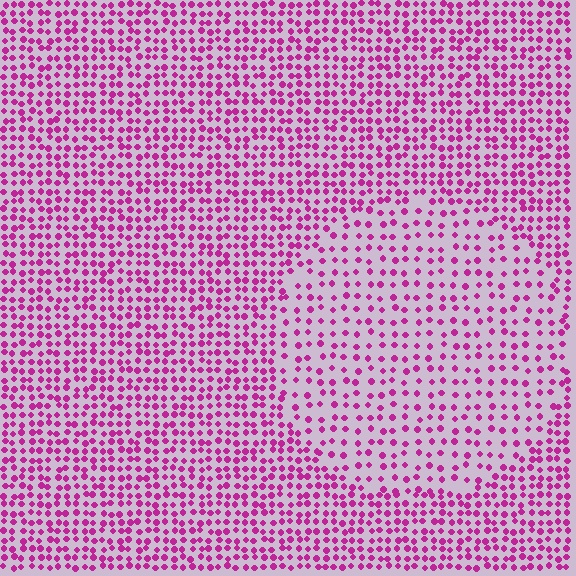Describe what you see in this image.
The image contains small magenta elements arranged at two different densities. A circle-shaped region is visible where the elements are less densely packed than the surrounding area.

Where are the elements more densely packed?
The elements are more densely packed outside the circle boundary.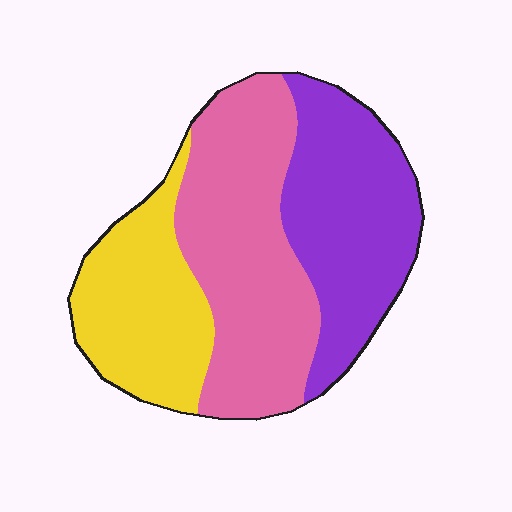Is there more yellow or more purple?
Purple.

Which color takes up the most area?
Pink, at roughly 40%.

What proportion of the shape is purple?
Purple covers around 35% of the shape.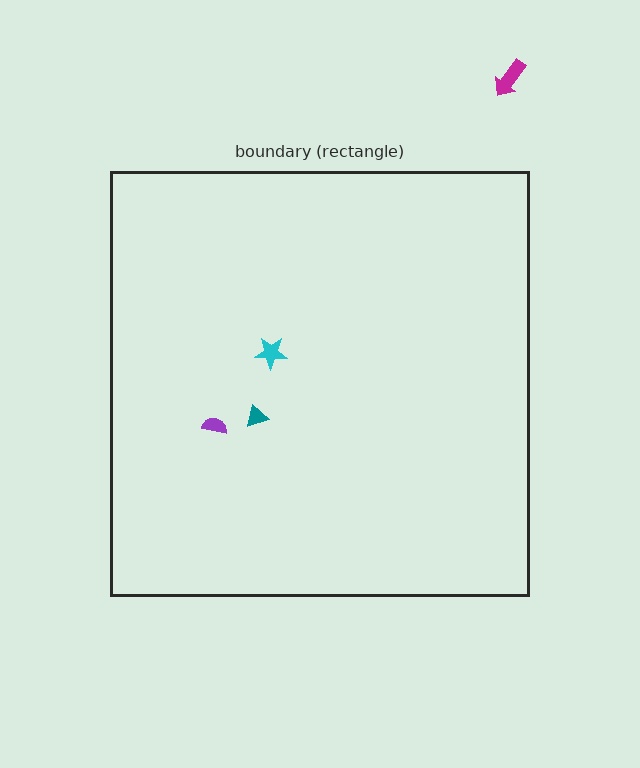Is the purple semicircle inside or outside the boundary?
Inside.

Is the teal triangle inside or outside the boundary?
Inside.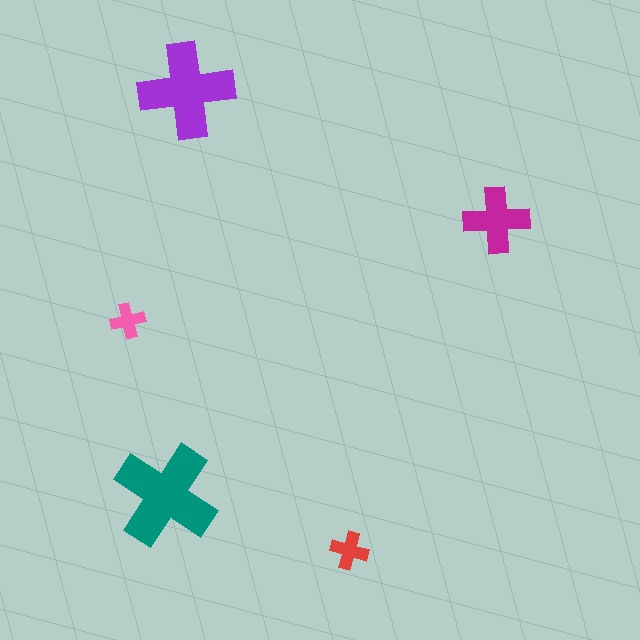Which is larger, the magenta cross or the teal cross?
The teal one.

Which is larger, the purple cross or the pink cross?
The purple one.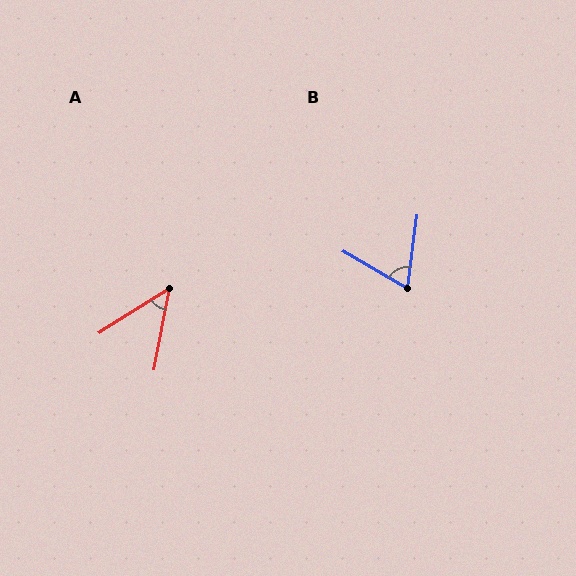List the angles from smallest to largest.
A (47°), B (68°).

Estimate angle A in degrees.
Approximately 47 degrees.